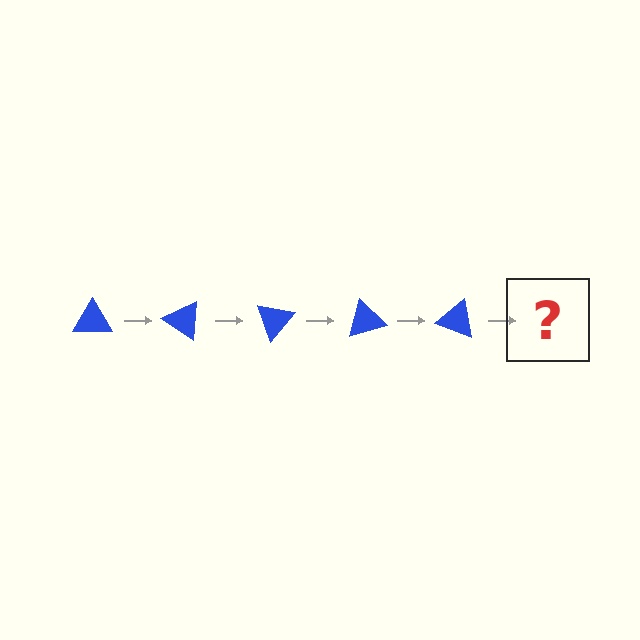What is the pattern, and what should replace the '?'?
The pattern is that the triangle rotates 35 degrees each step. The '?' should be a blue triangle rotated 175 degrees.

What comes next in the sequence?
The next element should be a blue triangle rotated 175 degrees.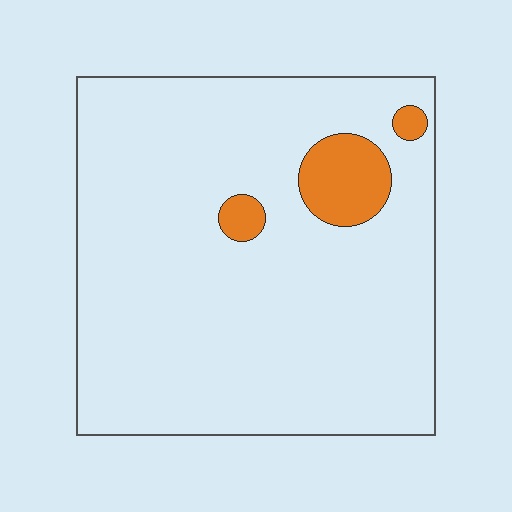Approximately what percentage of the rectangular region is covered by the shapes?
Approximately 10%.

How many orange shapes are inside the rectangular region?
3.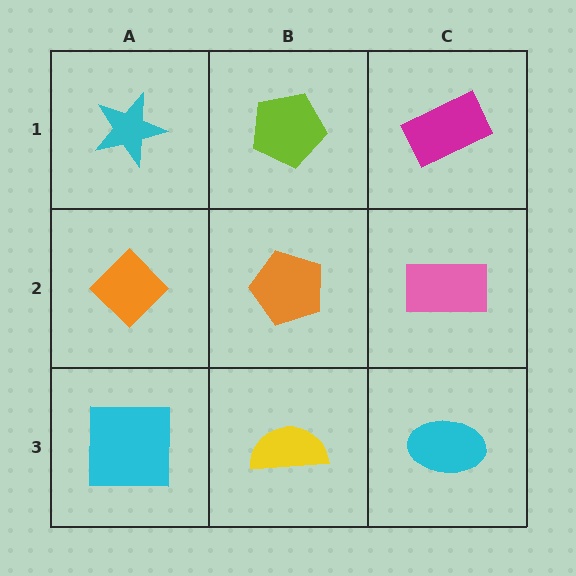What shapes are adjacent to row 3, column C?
A pink rectangle (row 2, column C), a yellow semicircle (row 3, column B).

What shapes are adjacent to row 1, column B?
An orange pentagon (row 2, column B), a cyan star (row 1, column A), a magenta rectangle (row 1, column C).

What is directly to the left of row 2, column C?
An orange pentagon.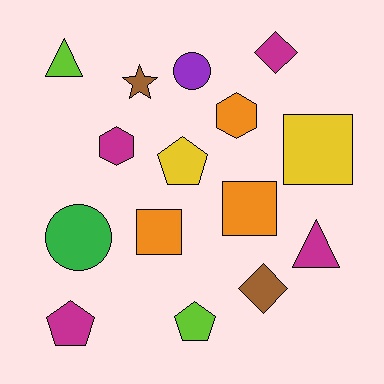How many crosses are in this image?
There are no crosses.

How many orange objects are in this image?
There are 3 orange objects.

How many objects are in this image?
There are 15 objects.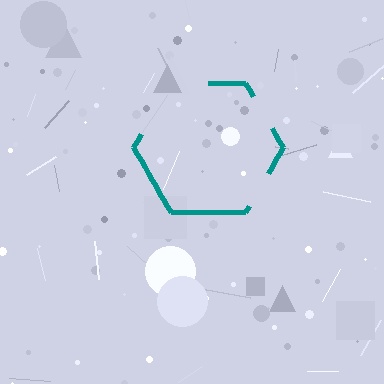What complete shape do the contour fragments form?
The contour fragments form a hexagon.